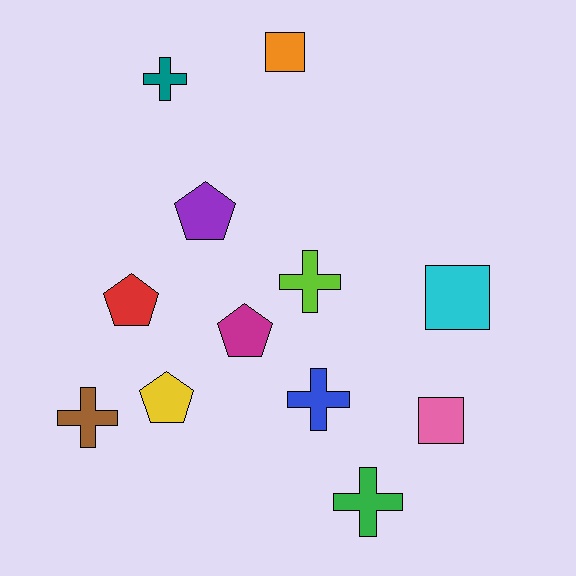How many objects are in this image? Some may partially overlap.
There are 12 objects.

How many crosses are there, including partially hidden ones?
There are 5 crosses.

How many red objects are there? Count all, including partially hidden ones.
There is 1 red object.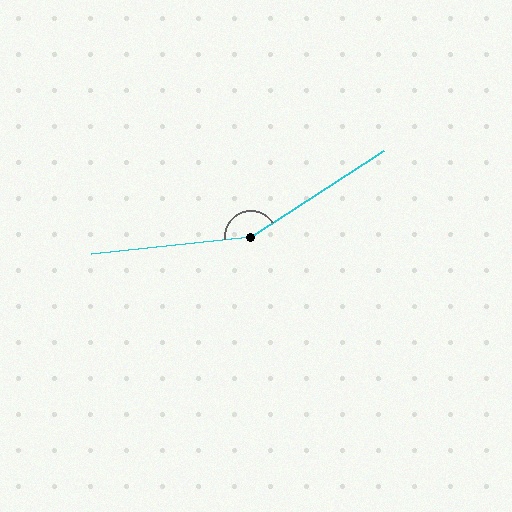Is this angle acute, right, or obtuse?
It is obtuse.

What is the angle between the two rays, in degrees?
Approximately 153 degrees.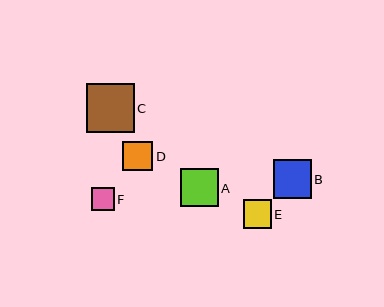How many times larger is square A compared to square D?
Square A is approximately 1.2 times the size of square D.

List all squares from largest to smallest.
From largest to smallest: C, B, A, D, E, F.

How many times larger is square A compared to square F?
Square A is approximately 1.6 times the size of square F.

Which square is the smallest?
Square F is the smallest with a size of approximately 23 pixels.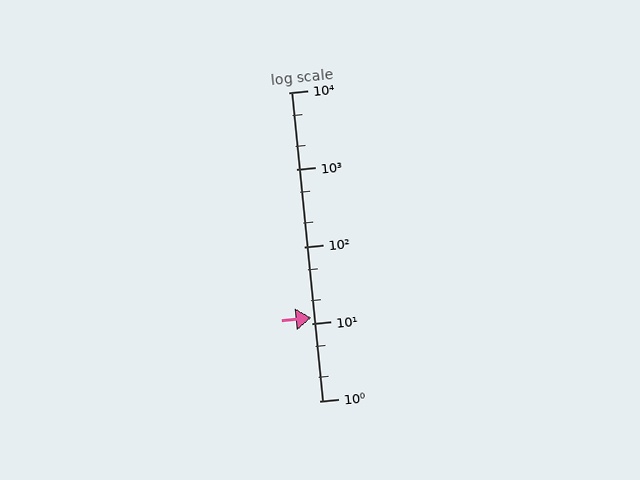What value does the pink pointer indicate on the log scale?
The pointer indicates approximately 12.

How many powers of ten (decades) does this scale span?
The scale spans 4 decades, from 1 to 10000.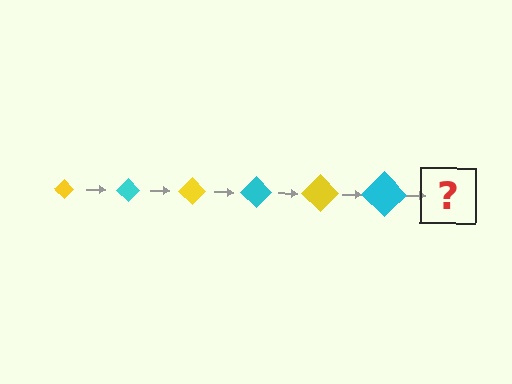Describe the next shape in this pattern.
It should be a yellow diamond, larger than the previous one.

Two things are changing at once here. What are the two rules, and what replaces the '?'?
The two rules are that the diamond grows larger each step and the color cycles through yellow and cyan. The '?' should be a yellow diamond, larger than the previous one.